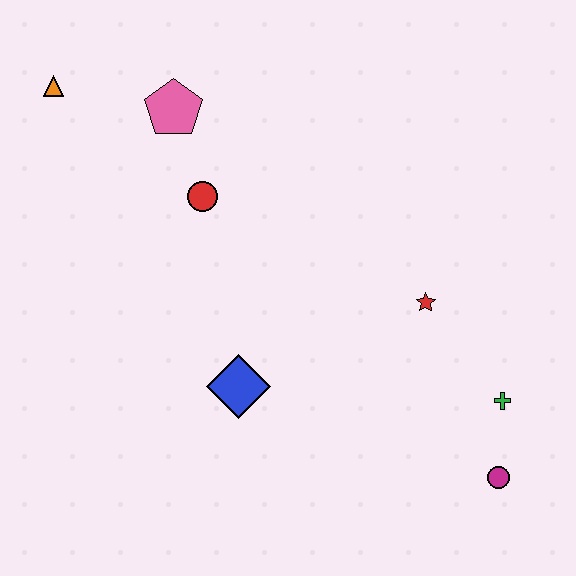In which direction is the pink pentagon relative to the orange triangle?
The pink pentagon is to the right of the orange triangle.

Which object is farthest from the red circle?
The magenta circle is farthest from the red circle.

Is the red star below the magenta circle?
No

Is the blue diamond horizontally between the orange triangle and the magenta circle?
Yes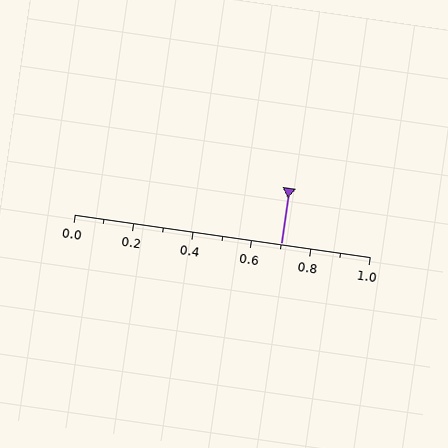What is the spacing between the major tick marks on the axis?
The major ticks are spaced 0.2 apart.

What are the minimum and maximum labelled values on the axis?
The axis runs from 0.0 to 1.0.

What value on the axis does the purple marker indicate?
The marker indicates approximately 0.7.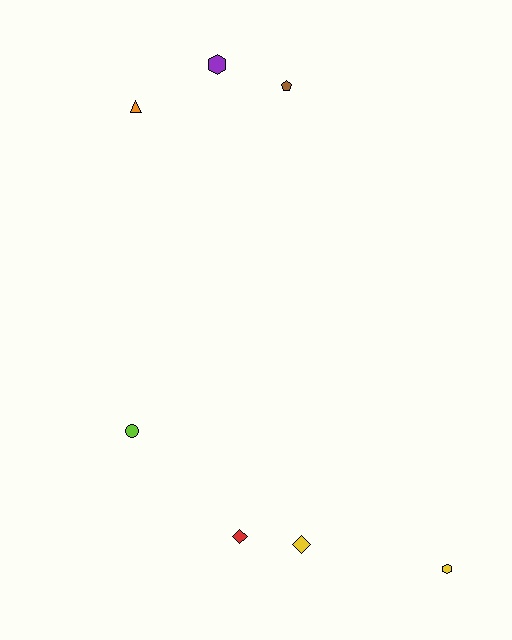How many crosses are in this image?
There are no crosses.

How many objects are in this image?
There are 7 objects.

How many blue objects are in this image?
There are no blue objects.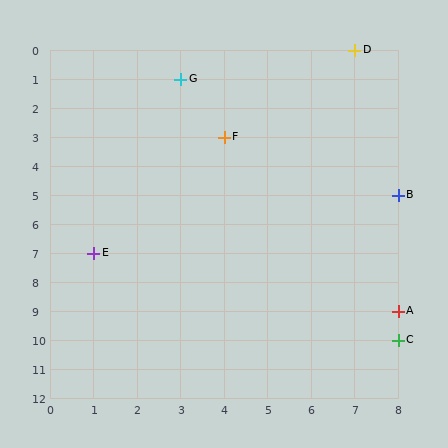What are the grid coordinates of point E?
Point E is at grid coordinates (1, 7).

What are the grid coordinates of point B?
Point B is at grid coordinates (8, 5).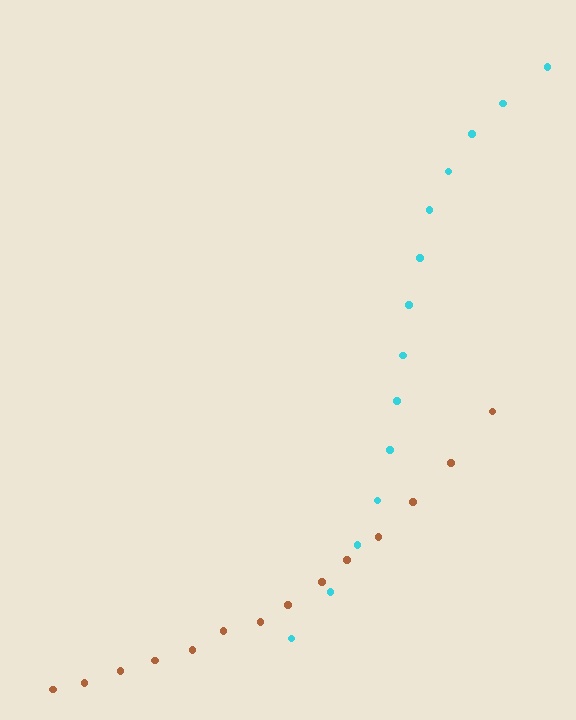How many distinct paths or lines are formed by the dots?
There are 2 distinct paths.